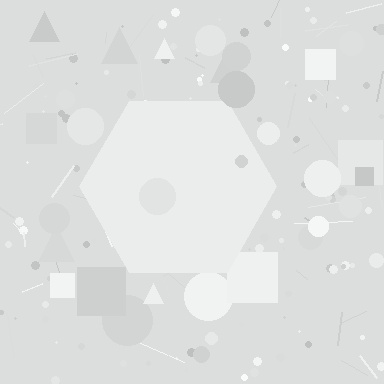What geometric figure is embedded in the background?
A hexagon is embedded in the background.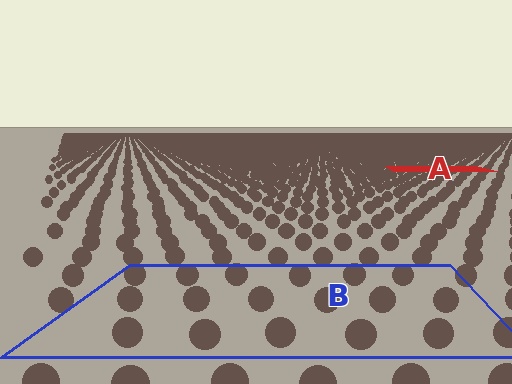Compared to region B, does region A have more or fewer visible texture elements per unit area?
Region A has more texture elements per unit area — they are packed more densely because it is farther away.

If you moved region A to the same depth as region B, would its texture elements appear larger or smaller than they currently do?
They would appear larger. At a closer depth, the same texture elements are projected at a bigger on-screen size.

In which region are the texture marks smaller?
The texture marks are smaller in region A, because it is farther away.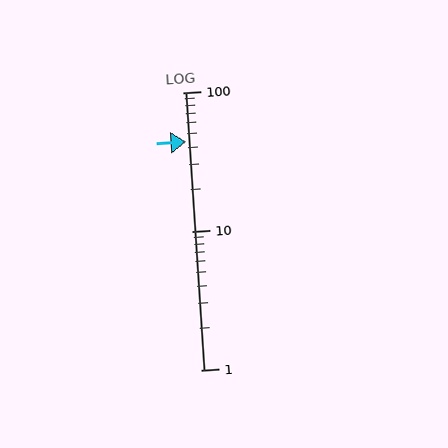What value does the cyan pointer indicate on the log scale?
The pointer indicates approximately 44.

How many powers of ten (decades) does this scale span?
The scale spans 2 decades, from 1 to 100.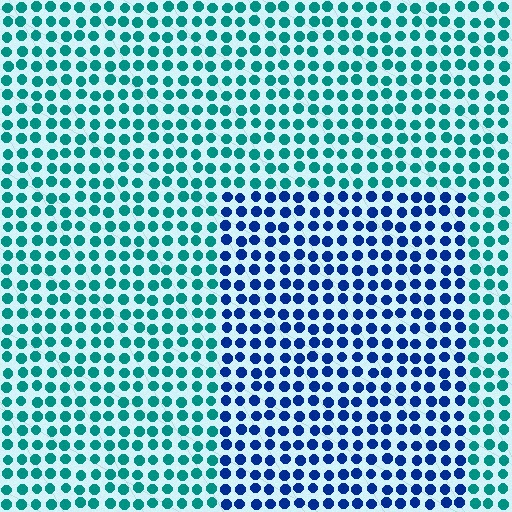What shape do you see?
I see a rectangle.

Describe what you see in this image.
The image is filled with small teal elements in a uniform arrangement. A rectangle-shaped region is visible where the elements are tinted to a slightly different hue, forming a subtle color boundary.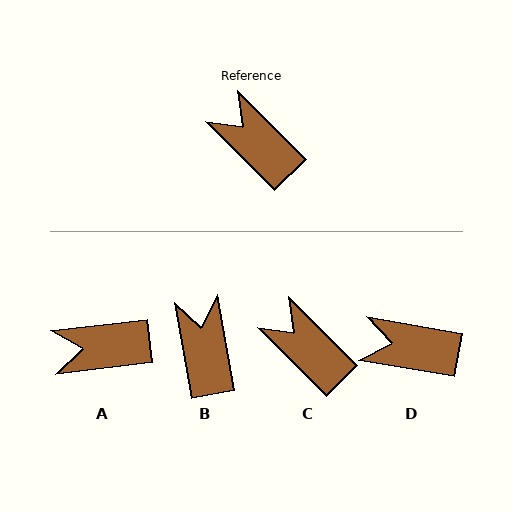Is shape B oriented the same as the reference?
No, it is off by about 35 degrees.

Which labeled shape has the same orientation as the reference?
C.